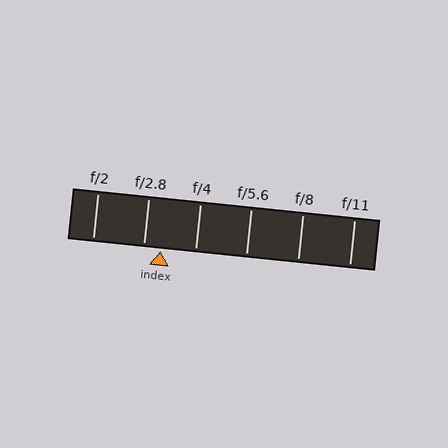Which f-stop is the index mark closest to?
The index mark is closest to f/2.8.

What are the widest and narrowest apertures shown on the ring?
The widest aperture shown is f/2 and the narrowest is f/11.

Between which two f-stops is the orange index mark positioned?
The index mark is between f/2.8 and f/4.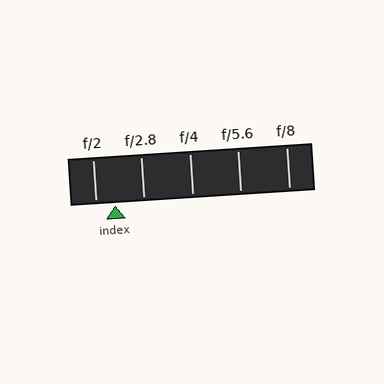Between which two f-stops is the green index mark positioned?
The index mark is between f/2 and f/2.8.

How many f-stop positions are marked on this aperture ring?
There are 5 f-stop positions marked.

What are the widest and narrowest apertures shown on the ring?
The widest aperture shown is f/2 and the narrowest is f/8.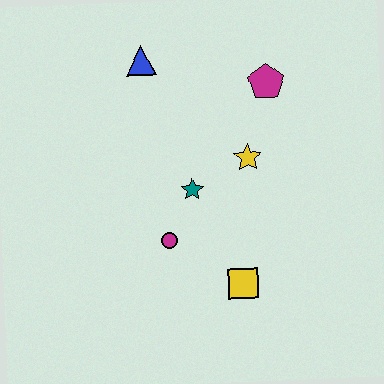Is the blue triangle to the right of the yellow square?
No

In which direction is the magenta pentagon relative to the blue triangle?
The magenta pentagon is to the right of the blue triangle.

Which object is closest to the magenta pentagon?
The yellow star is closest to the magenta pentagon.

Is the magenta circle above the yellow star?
No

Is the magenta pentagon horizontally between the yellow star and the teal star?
No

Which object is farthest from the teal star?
The blue triangle is farthest from the teal star.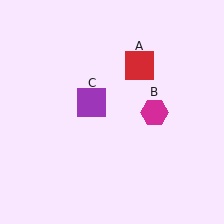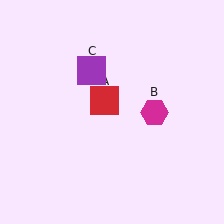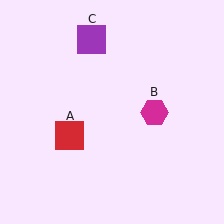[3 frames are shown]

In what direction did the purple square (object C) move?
The purple square (object C) moved up.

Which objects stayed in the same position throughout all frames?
Magenta hexagon (object B) remained stationary.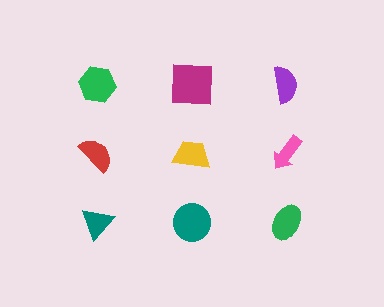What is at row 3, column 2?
A teal circle.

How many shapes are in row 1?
3 shapes.